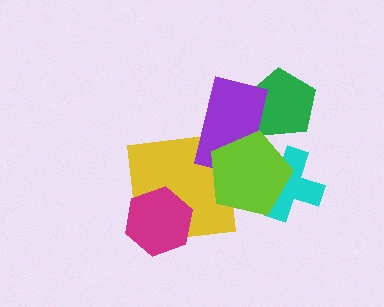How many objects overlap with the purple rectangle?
3 objects overlap with the purple rectangle.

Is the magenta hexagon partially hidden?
No, no other shape covers it.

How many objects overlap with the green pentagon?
1 object overlaps with the green pentagon.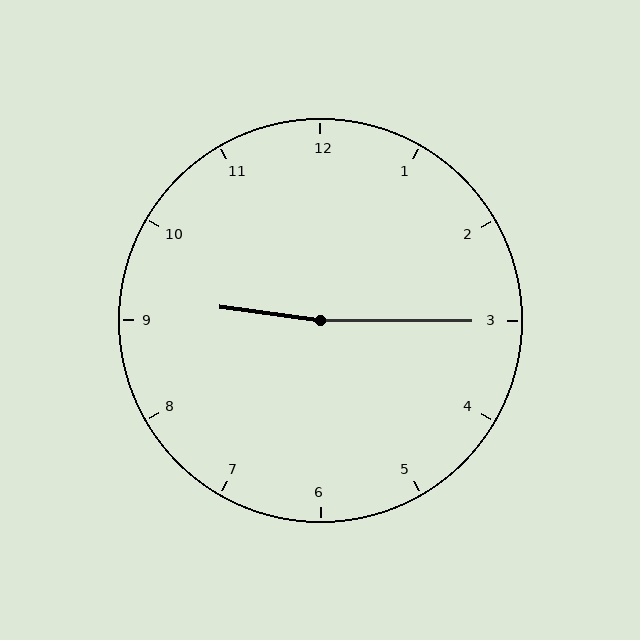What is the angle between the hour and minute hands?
Approximately 172 degrees.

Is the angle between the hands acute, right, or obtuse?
It is obtuse.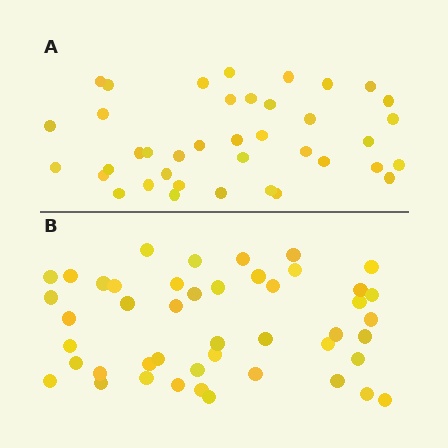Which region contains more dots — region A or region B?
Region B (the bottom region) has more dots.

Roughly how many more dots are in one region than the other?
Region B has roughly 8 or so more dots than region A.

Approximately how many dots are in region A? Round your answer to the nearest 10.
About 40 dots. (The exact count is 39, which rounds to 40.)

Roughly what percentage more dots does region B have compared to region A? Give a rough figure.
About 20% more.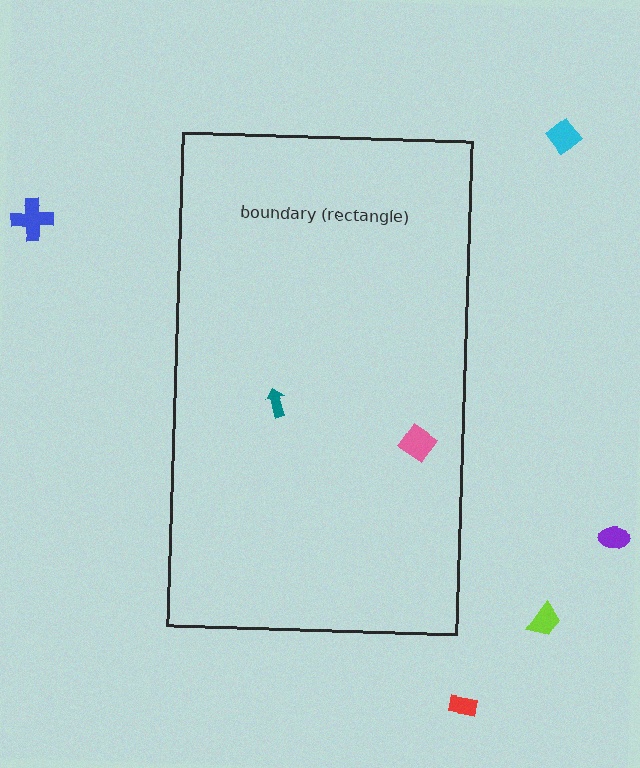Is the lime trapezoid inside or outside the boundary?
Outside.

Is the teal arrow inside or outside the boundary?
Inside.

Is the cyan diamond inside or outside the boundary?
Outside.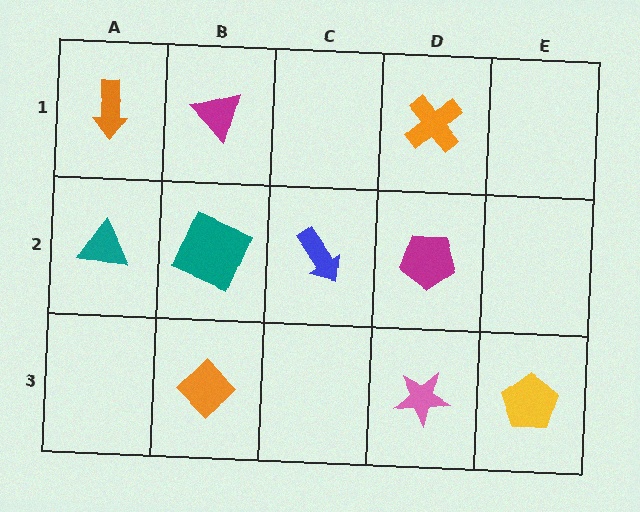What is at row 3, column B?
An orange diamond.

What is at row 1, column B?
A magenta triangle.